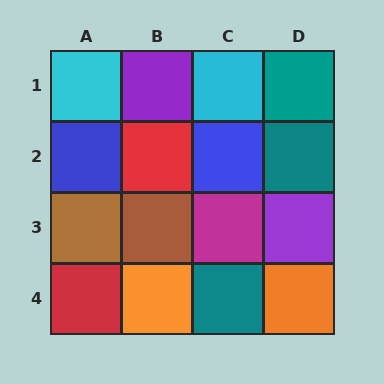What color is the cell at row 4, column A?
Red.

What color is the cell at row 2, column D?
Teal.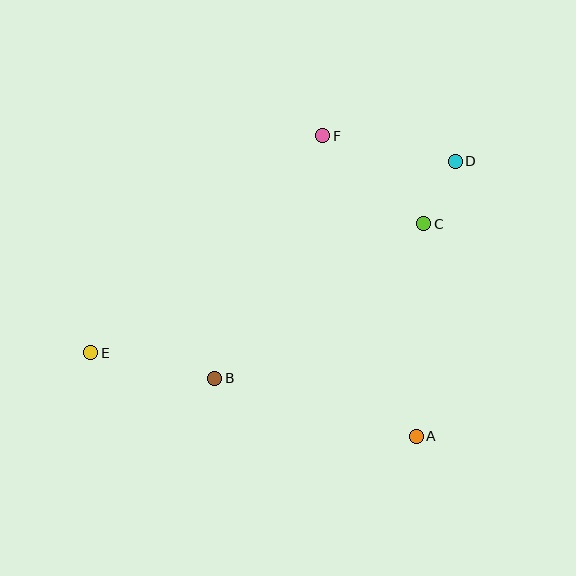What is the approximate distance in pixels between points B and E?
The distance between B and E is approximately 127 pixels.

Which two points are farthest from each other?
Points D and E are farthest from each other.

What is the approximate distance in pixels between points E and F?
The distance between E and F is approximately 318 pixels.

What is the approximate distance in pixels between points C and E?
The distance between C and E is approximately 357 pixels.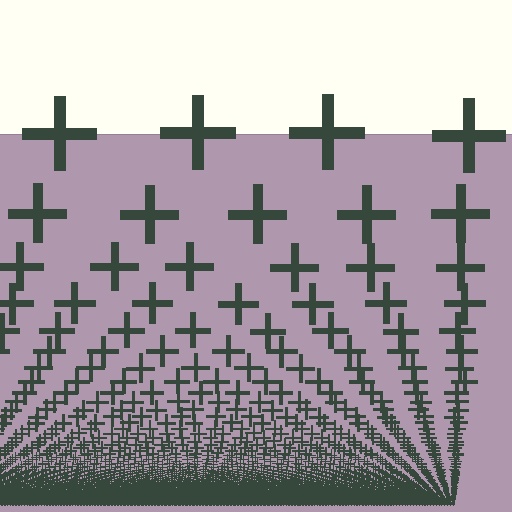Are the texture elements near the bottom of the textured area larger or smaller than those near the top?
Smaller. The gradient is inverted — elements near the bottom are smaller and denser.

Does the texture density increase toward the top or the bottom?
Density increases toward the bottom.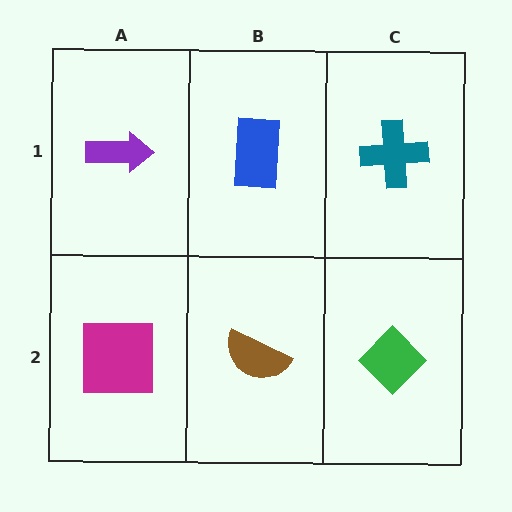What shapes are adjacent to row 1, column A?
A magenta square (row 2, column A), a blue rectangle (row 1, column B).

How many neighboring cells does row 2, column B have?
3.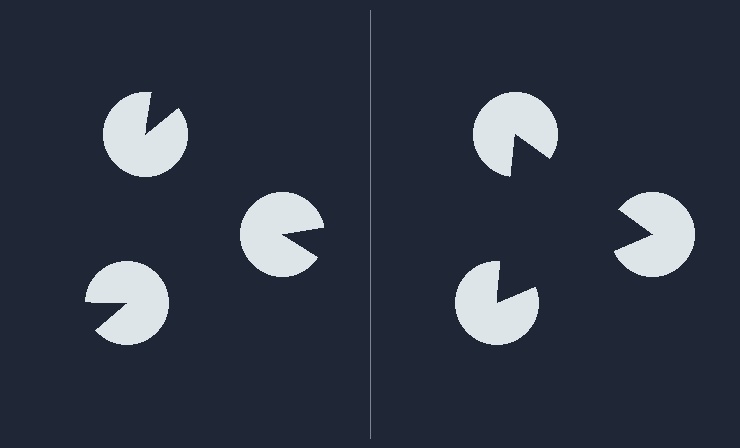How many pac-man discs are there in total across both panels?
6 — 3 on each side.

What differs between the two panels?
The pac-man discs are positioned identically on both sides; only the wedge orientations differ. On the right they align to a triangle; on the left they are misaligned.